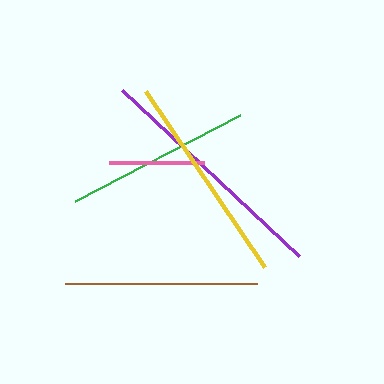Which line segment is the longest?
The purple line is the longest at approximately 243 pixels.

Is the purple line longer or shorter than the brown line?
The purple line is longer than the brown line.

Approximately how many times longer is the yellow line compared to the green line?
The yellow line is approximately 1.1 times the length of the green line.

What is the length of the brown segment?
The brown segment is approximately 192 pixels long.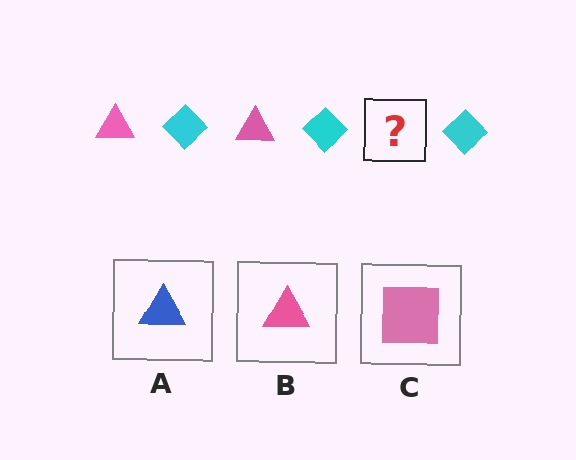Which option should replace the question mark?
Option B.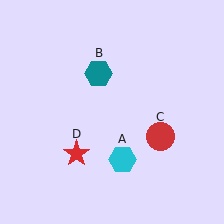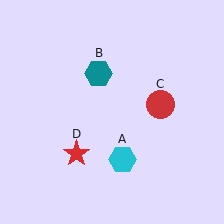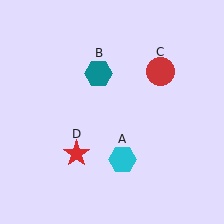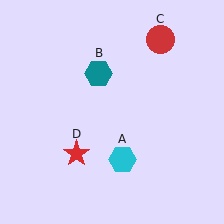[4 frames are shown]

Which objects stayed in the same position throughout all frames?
Cyan hexagon (object A) and teal hexagon (object B) and red star (object D) remained stationary.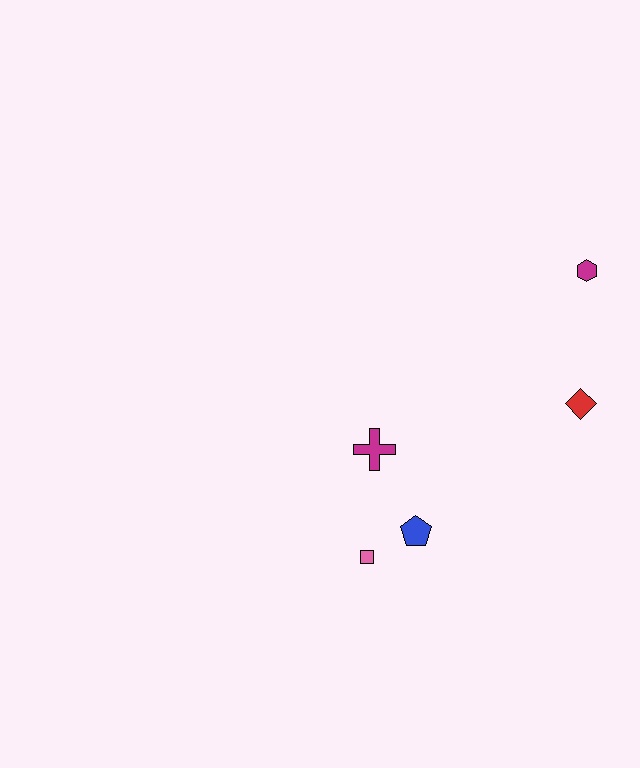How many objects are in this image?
There are 5 objects.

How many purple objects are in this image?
There are no purple objects.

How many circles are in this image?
There are no circles.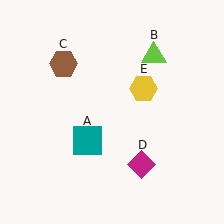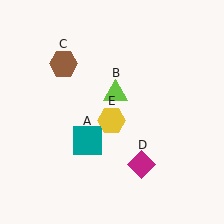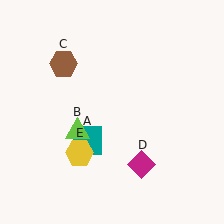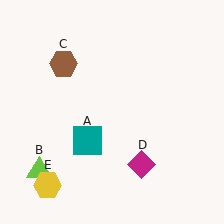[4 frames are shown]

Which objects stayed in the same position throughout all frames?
Teal square (object A) and brown hexagon (object C) and magenta diamond (object D) remained stationary.